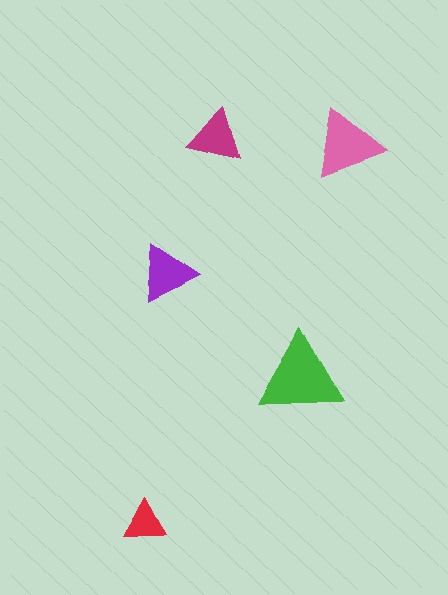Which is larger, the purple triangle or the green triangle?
The green one.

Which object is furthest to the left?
The red triangle is leftmost.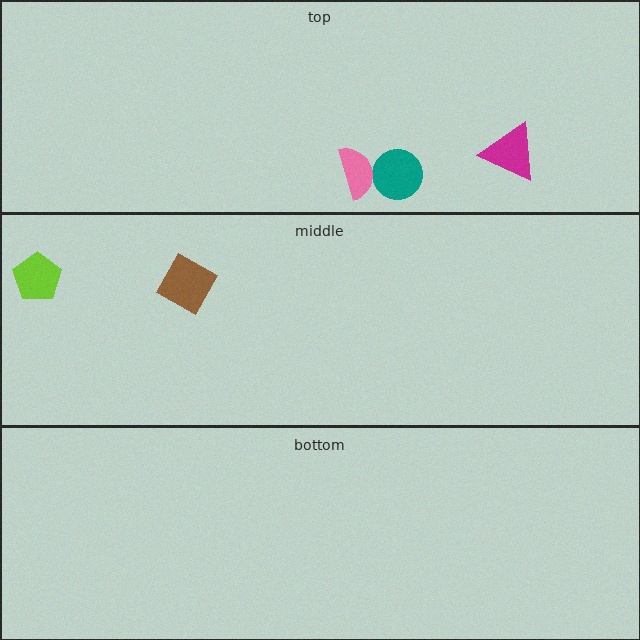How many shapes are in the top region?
3.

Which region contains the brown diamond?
The middle region.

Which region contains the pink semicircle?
The top region.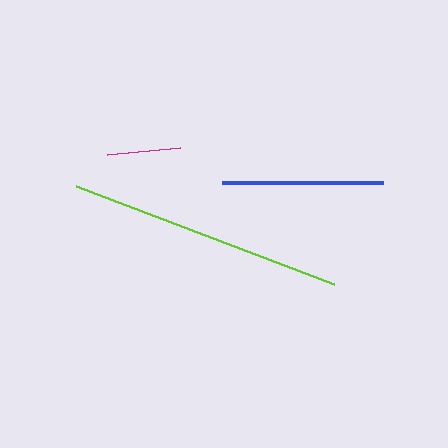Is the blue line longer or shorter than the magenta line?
The blue line is longer than the magenta line.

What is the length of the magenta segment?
The magenta segment is approximately 74 pixels long.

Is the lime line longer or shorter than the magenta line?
The lime line is longer than the magenta line.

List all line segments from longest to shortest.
From longest to shortest: lime, blue, magenta.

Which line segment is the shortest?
The magenta line is the shortest at approximately 74 pixels.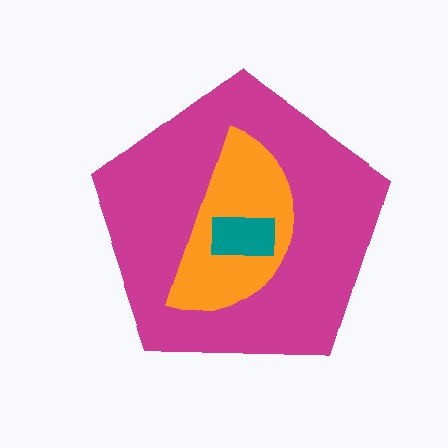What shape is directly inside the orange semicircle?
The teal rectangle.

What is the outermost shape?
The magenta pentagon.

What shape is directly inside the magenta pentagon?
The orange semicircle.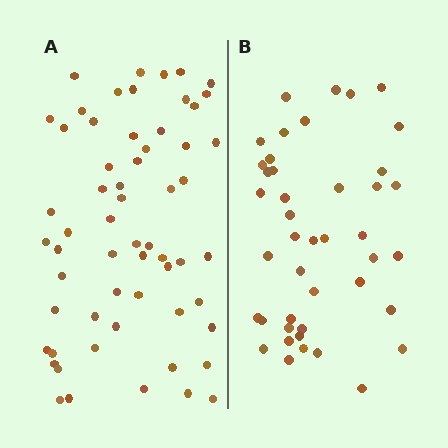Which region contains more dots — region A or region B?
Region A (the left region) has more dots.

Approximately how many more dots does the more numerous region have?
Region A has approximately 15 more dots than region B.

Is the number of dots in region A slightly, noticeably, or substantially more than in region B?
Region A has noticeably more, but not dramatically so. The ratio is roughly 1.4 to 1.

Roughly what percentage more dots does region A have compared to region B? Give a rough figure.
About 40% more.